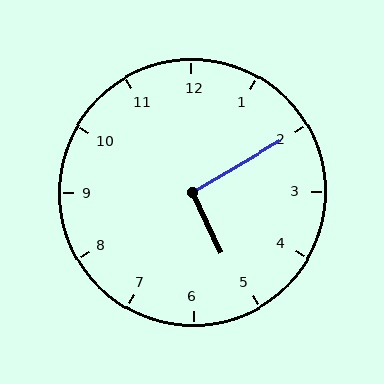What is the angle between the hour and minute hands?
Approximately 95 degrees.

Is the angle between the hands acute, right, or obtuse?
It is right.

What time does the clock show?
5:10.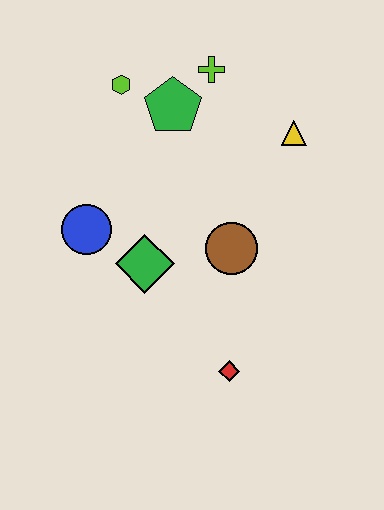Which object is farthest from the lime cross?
The red diamond is farthest from the lime cross.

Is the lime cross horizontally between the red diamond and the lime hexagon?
Yes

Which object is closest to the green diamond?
The blue circle is closest to the green diamond.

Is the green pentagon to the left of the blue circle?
No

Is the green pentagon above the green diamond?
Yes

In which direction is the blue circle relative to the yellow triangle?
The blue circle is to the left of the yellow triangle.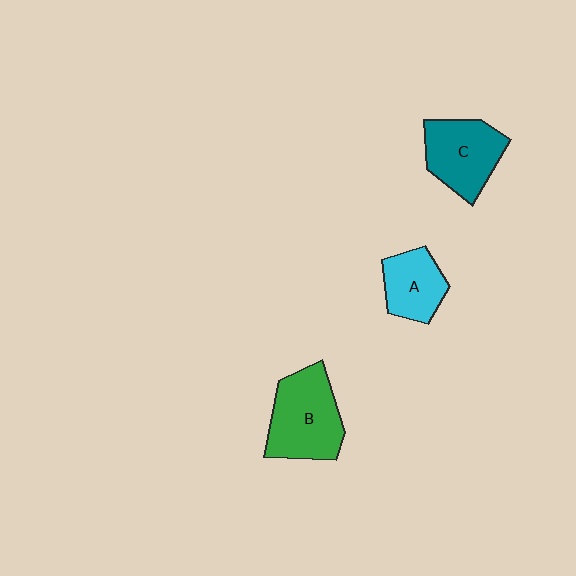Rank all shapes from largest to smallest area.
From largest to smallest: B (green), C (teal), A (cyan).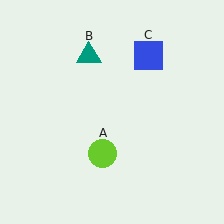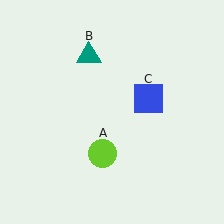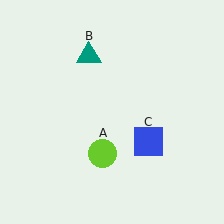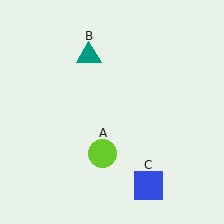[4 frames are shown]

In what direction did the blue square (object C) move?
The blue square (object C) moved down.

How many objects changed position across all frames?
1 object changed position: blue square (object C).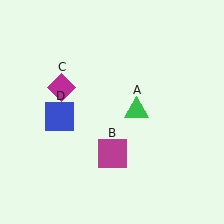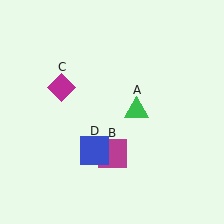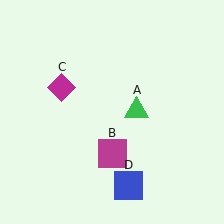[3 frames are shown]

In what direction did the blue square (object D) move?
The blue square (object D) moved down and to the right.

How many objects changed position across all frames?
1 object changed position: blue square (object D).